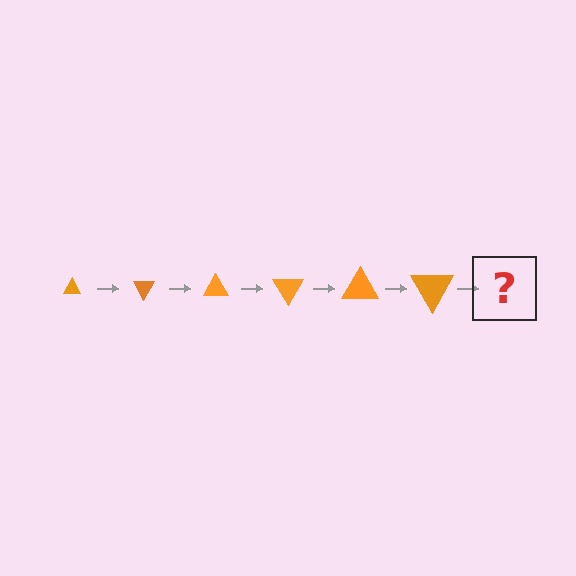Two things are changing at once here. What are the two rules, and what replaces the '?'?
The two rules are that the triangle grows larger each step and it rotates 60 degrees each step. The '?' should be a triangle, larger than the previous one and rotated 360 degrees from the start.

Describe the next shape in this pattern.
It should be a triangle, larger than the previous one and rotated 360 degrees from the start.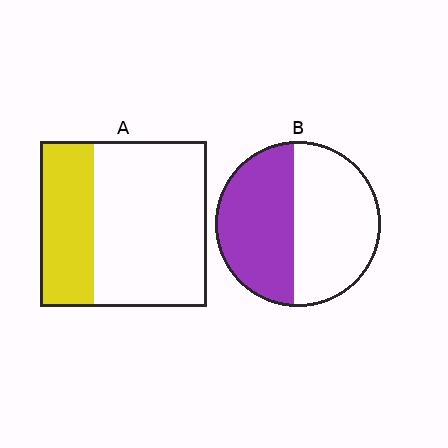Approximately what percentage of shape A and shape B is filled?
A is approximately 30% and B is approximately 45%.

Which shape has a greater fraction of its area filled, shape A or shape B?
Shape B.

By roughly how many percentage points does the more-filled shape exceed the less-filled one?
By roughly 15 percentage points (B over A).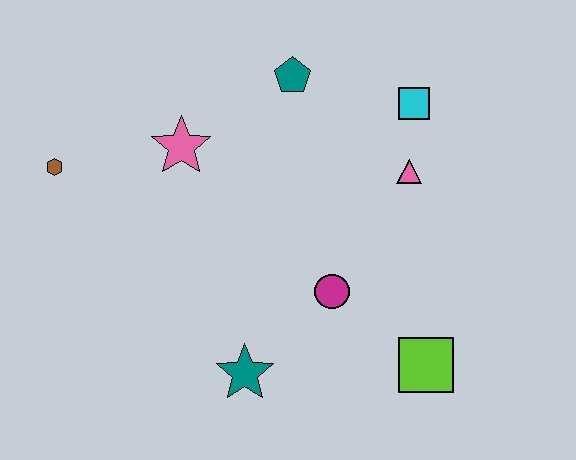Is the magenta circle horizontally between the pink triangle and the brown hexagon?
Yes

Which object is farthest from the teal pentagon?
The lime square is farthest from the teal pentagon.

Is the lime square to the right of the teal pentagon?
Yes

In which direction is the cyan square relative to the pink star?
The cyan square is to the right of the pink star.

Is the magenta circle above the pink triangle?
No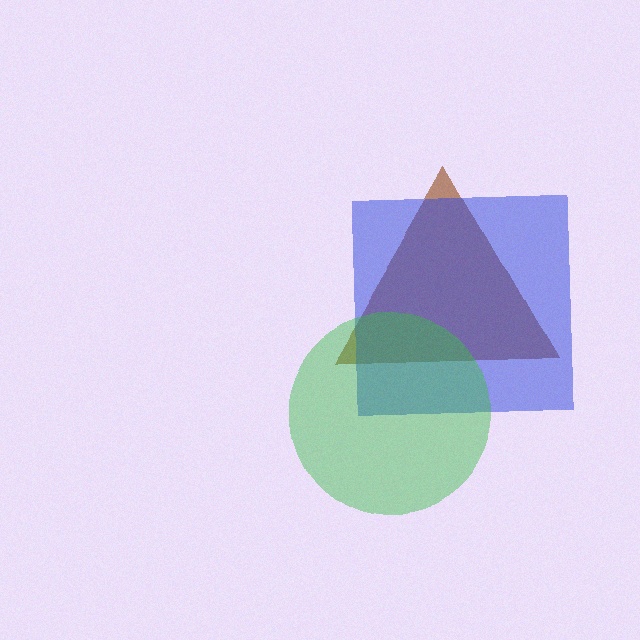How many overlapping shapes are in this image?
There are 3 overlapping shapes in the image.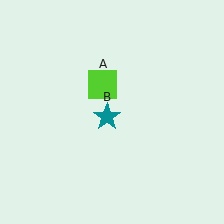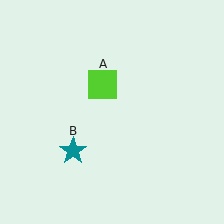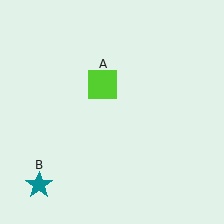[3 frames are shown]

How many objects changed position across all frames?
1 object changed position: teal star (object B).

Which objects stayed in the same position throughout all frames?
Lime square (object A) remained stationary.